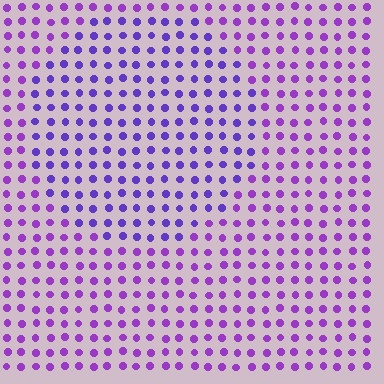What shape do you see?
I see a circle.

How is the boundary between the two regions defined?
The boundary is defined purely by a slight shift in hue (about 24 degrees). Spacing, size, and orientation are identical on both sides.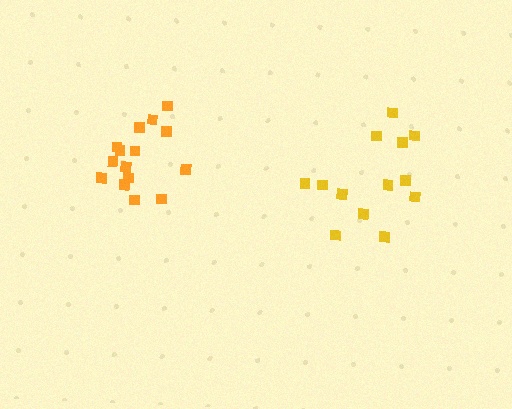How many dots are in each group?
Group 1: 15 dots, Group 2: 13 dots (28 total).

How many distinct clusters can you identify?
There are 2 distinct clusters.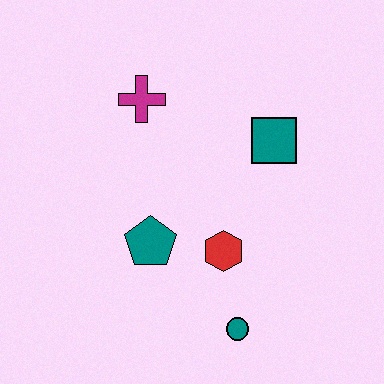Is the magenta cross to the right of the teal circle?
No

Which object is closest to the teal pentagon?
The red hexagon is closest to the teal pentagon.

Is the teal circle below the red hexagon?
Yes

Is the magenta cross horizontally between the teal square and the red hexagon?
No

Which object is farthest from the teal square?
The teal circle is farthest from the teal square.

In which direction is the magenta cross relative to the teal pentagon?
The magenta cross is above the teal pentagon.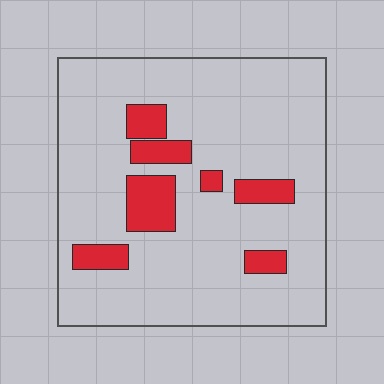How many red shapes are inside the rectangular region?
7.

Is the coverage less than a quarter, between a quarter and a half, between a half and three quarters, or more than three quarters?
Less than a quarter.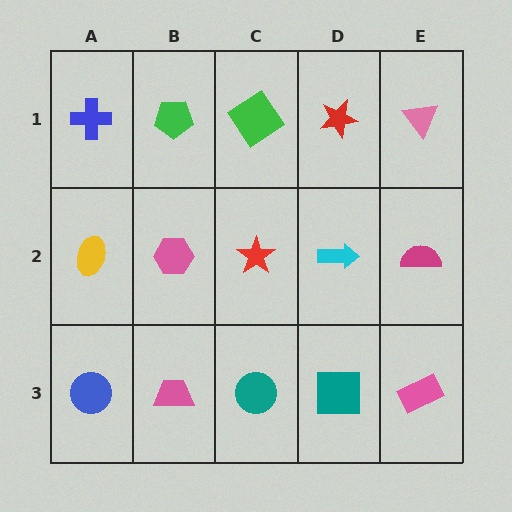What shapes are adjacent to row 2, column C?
A green diamond (row 1, column C), a teal circle (row 3, column C), a pink hexagon (row 2, column B), a cyan arrow (row 2, column D).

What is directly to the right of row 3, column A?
A pink trapezoid.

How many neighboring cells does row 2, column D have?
4.